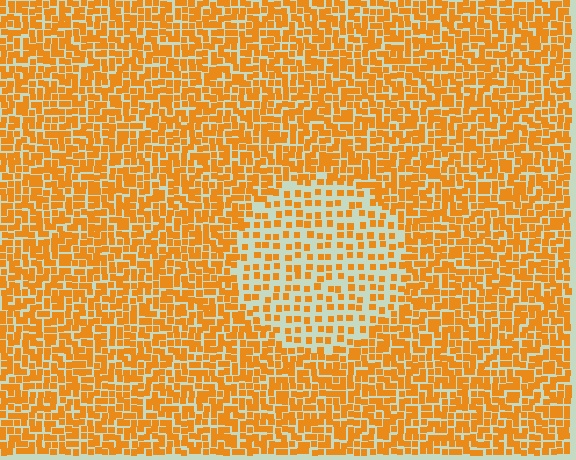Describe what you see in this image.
The image contains small orange elements arranged at two different densities. A circle-shaped region is visible where the elements are less densely packed than the surrounding area.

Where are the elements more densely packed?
The elements are more densely packed outside the circle boundary.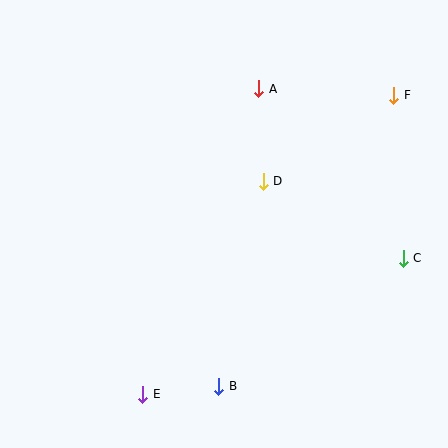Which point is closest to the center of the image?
Point D at (263, 181) is closest to the center.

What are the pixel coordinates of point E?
Point E is at (143, 394).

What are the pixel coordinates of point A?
Point A is at (259, 89).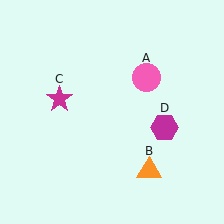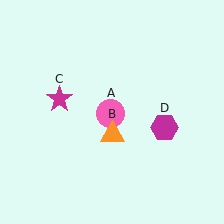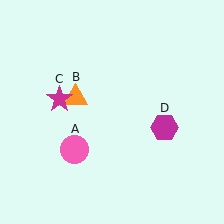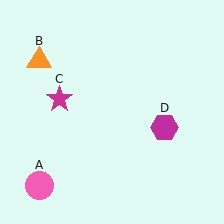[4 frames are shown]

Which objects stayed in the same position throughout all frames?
Magenta star (object C) and magenta hexagon (object D) remained stationary.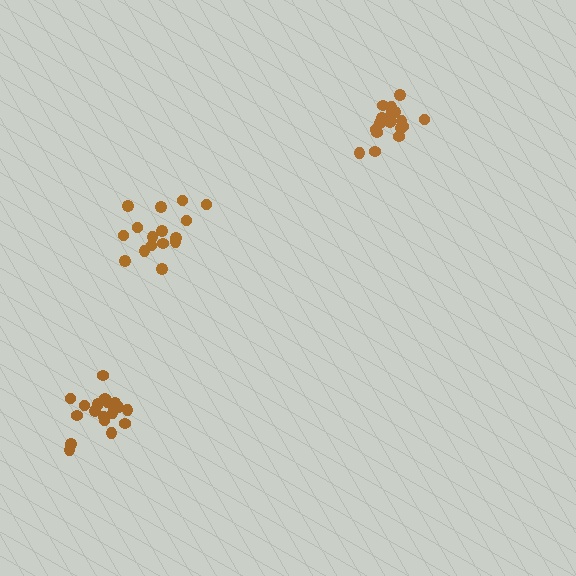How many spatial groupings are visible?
There are 3 spatial groupings.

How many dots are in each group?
Group 1: 19 dots, Group 2: 19 dots, Group 3: 16 dots (54 total).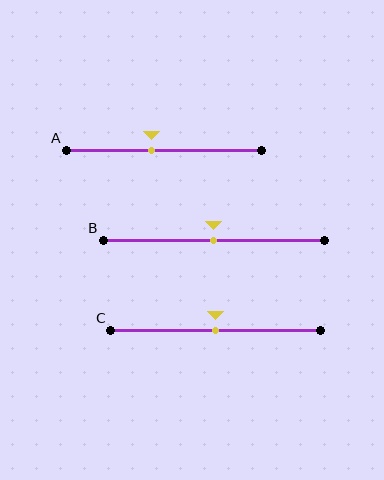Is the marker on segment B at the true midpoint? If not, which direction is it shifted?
Yes, the marker on segment B is at the true midpoint.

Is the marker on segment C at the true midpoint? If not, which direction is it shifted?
Yes, the marker on segment C is at the true midpoint.